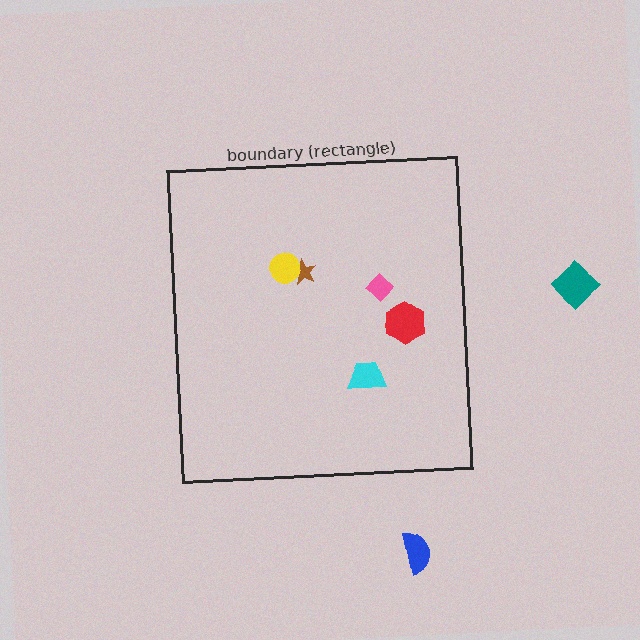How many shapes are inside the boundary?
5 inside, 2 outside.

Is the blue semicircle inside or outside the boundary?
Outside.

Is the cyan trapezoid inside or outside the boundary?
Inside.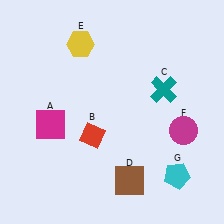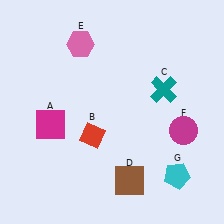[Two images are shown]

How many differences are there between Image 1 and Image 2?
There is 1 difference between the two images.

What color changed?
The hexagon (E) changed from yellow in Image 1 to pink in Image 2.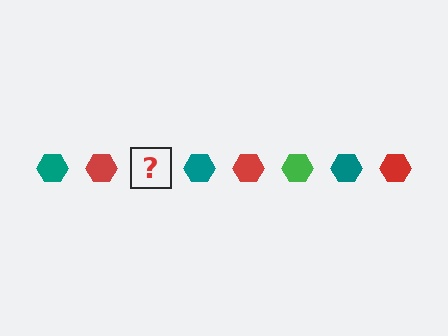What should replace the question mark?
The question mark should be replaced with a green hexagon.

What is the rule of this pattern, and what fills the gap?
The rule is that the pattern cycles through teal, red, green hexagons. The gap should be filled with a green hexagon.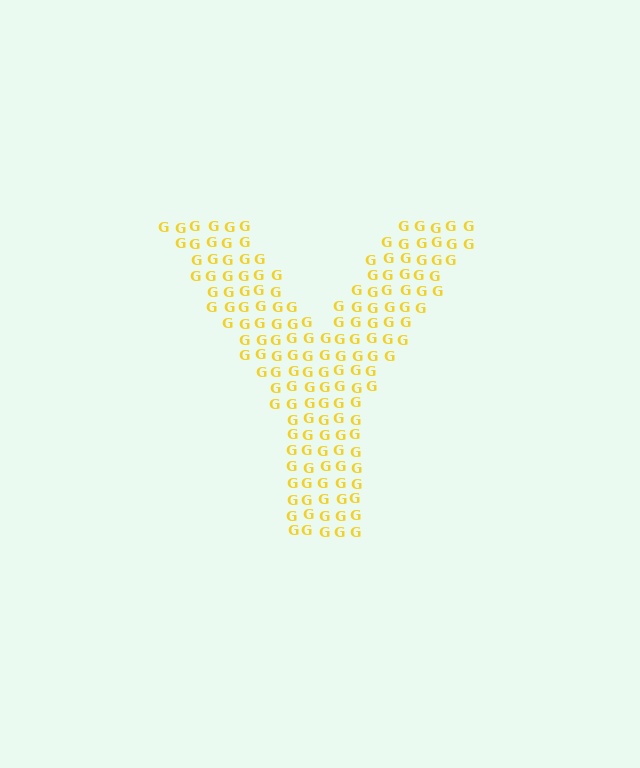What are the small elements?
The small elements are letter G's.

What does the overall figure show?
The overall figure shows the letter Y.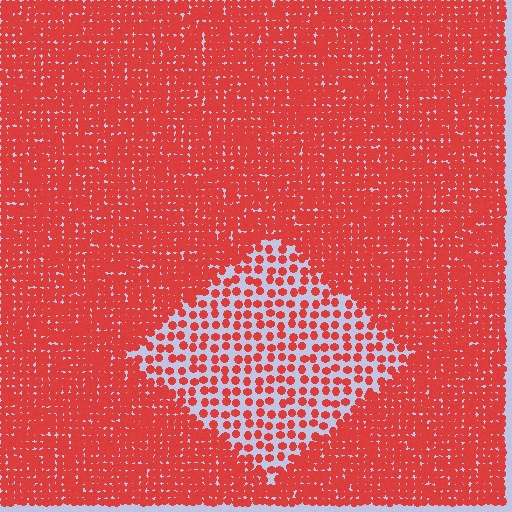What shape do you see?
I see a diamond.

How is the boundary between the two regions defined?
The boundary is defined by a change in element density (approximately 2.5x ratio). All elements are the same color, size, and shape.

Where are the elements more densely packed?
The elements are more densely packed outside the diamond boundary.